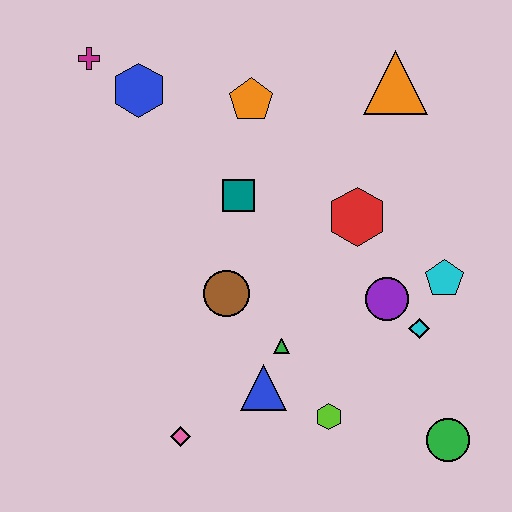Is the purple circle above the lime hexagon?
Yes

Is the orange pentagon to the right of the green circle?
No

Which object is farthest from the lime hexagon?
The magenta cross is farthest from the lime hexagon.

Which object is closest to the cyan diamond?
The purple circle is closest to the cyan diamond.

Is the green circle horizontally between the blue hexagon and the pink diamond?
No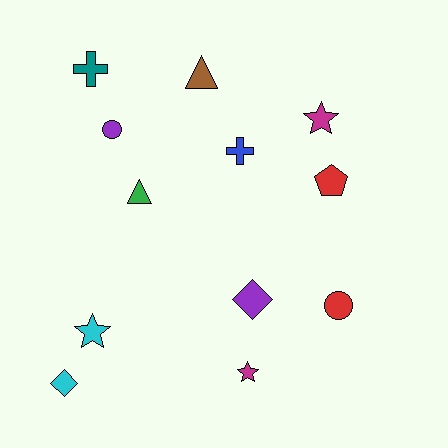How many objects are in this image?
There are 12 objects.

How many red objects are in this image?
There are 2 red objects.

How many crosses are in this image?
There are 2 crosses.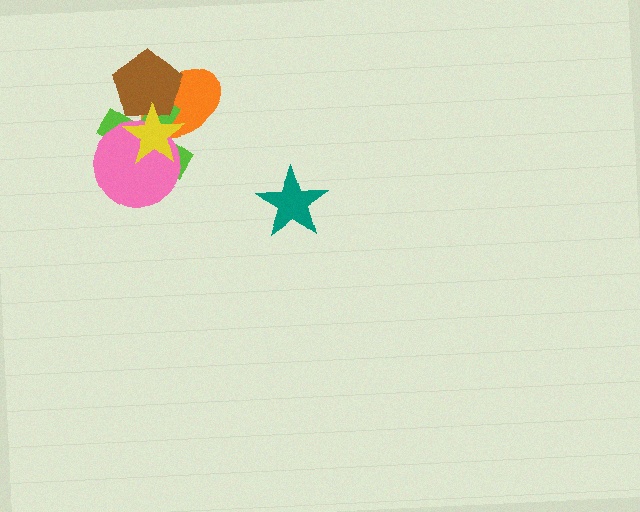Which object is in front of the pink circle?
The yellow star is in front of the pink circle.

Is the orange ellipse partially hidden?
Yes, it is partially covered by another shape.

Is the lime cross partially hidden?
Yes, it is partially covered by another shape.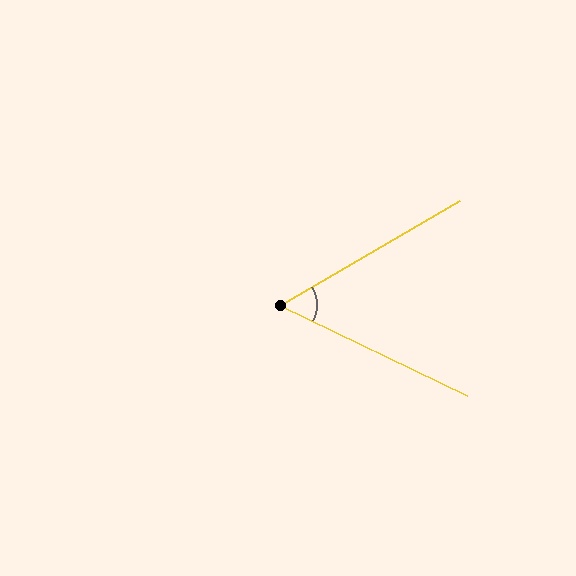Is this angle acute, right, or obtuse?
It is acute.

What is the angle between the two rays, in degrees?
Approximately 56 degrees.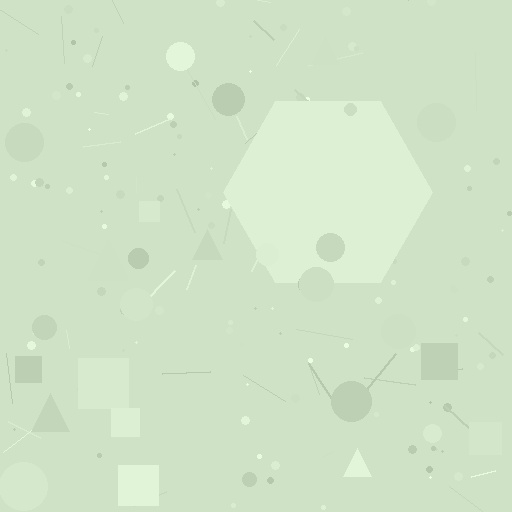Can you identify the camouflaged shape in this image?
The camouflaged shape is a hexagon.